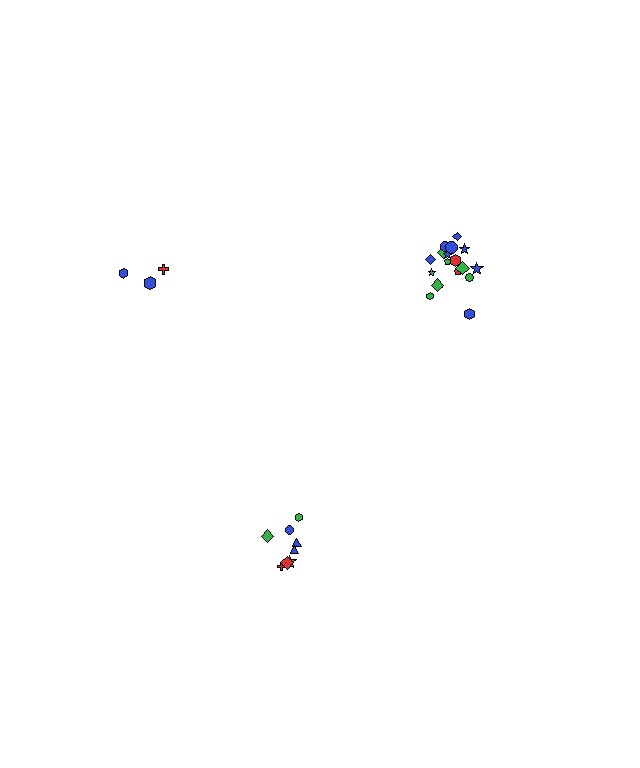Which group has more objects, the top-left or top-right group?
The top-right group.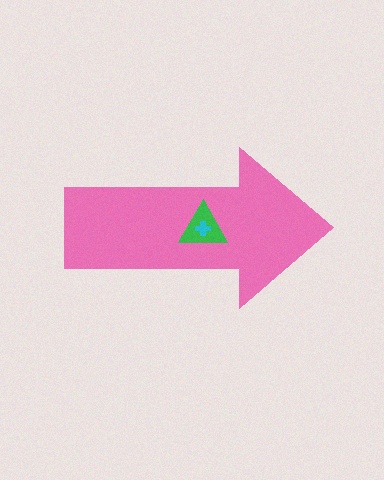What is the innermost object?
The cyan cross.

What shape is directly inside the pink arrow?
The green triangle.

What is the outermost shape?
The pink arrow.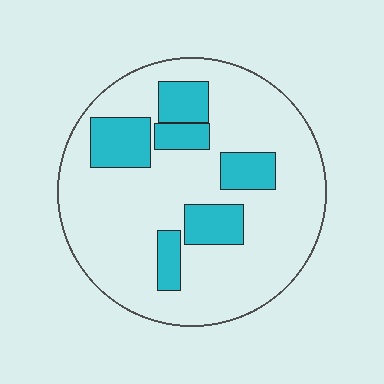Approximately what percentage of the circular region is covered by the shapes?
Approximately 20%.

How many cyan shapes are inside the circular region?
6.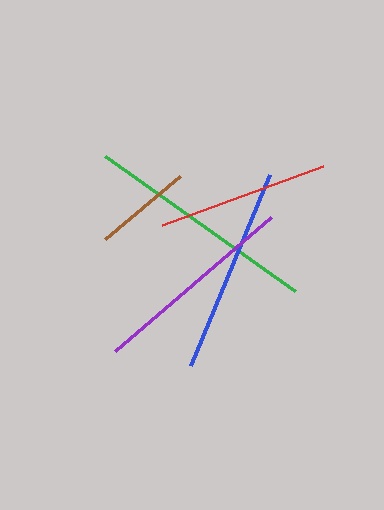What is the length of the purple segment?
The purple segment is approximately 206 pixels long.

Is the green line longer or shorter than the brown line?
The green line is longer than the brown line.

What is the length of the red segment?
The red segment is approximately 172 pixels long.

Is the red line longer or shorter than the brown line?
The red line is longer than the brown line.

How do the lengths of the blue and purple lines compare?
The blue and purple lines are approximately the same length.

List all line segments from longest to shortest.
From longest to shortest: green, blue, purple, red, brown.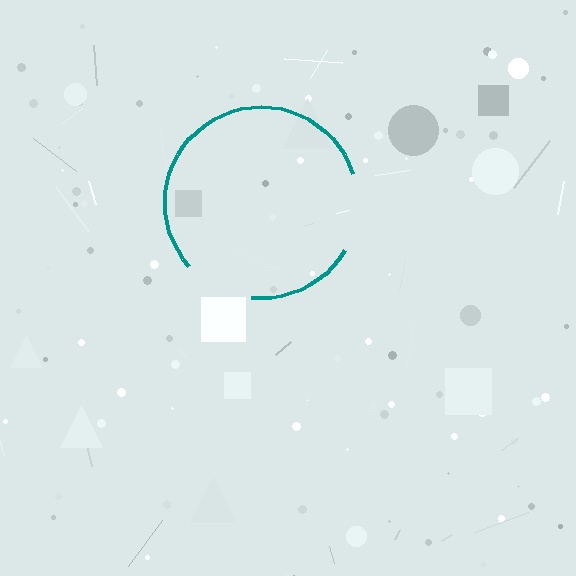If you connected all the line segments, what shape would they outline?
They would outline a circle.